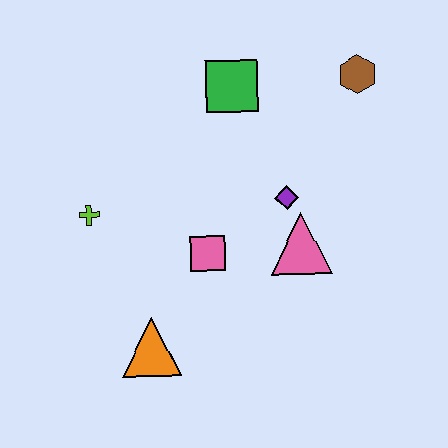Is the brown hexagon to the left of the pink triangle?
No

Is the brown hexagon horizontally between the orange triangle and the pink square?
No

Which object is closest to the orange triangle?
The pink square is closest to the orange triangle.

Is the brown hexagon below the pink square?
No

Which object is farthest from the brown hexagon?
The orange triangle is farthest from the brown hexagon.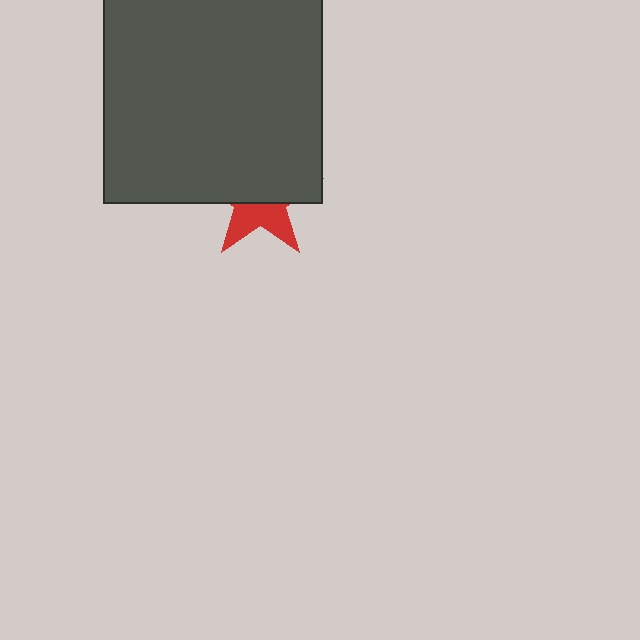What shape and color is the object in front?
The object in front is a dark gray square.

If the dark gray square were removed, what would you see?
You would see the complete red star.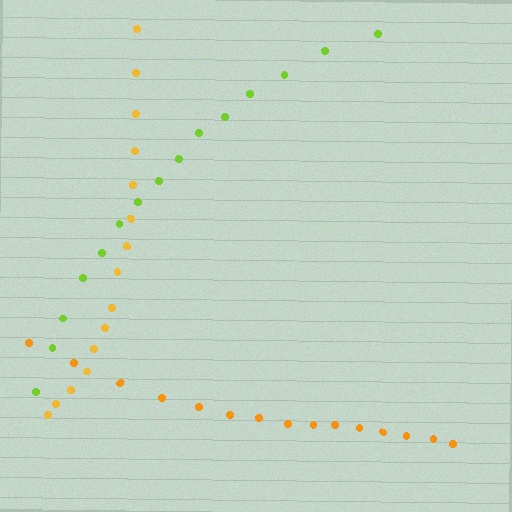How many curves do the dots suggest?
There are 3 distinct paths.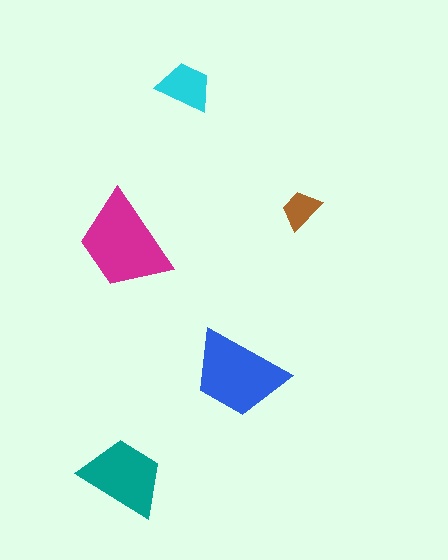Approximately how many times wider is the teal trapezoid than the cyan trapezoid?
About 1.5 times wider.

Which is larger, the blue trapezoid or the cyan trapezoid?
The blue one.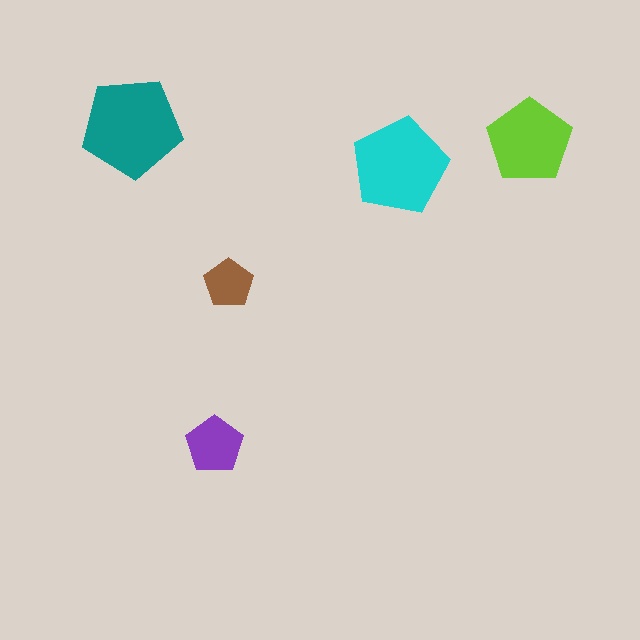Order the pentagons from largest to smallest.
the teal one, the cyan one, the lime one, the purple one, the brown one.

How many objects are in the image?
There are 5 objects in the image.